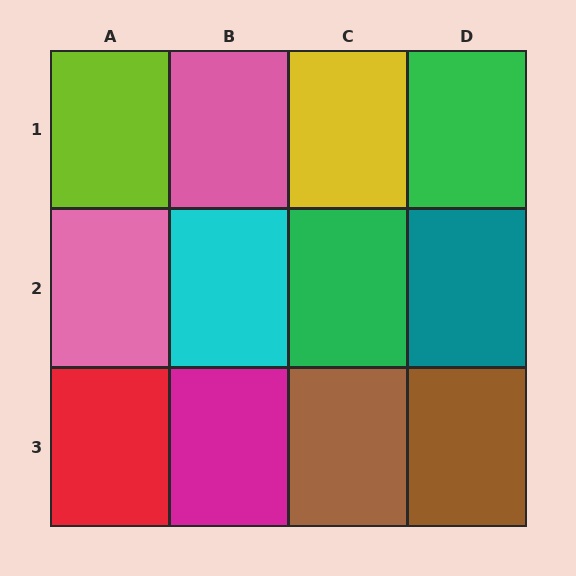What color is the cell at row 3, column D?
Brown.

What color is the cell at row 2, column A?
Pink.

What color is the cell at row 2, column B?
Cyan.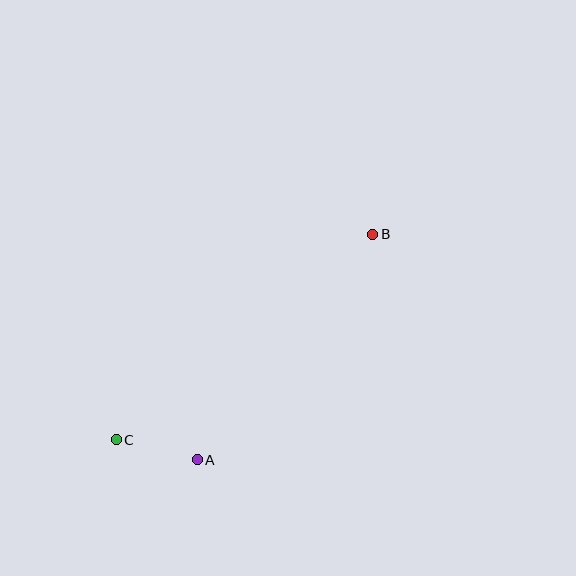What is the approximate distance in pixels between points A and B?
The distance between A and B is approximately 286 pixels.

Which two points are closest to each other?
Points A and C are closest to each other.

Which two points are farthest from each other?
Points B and C are farthest from each other.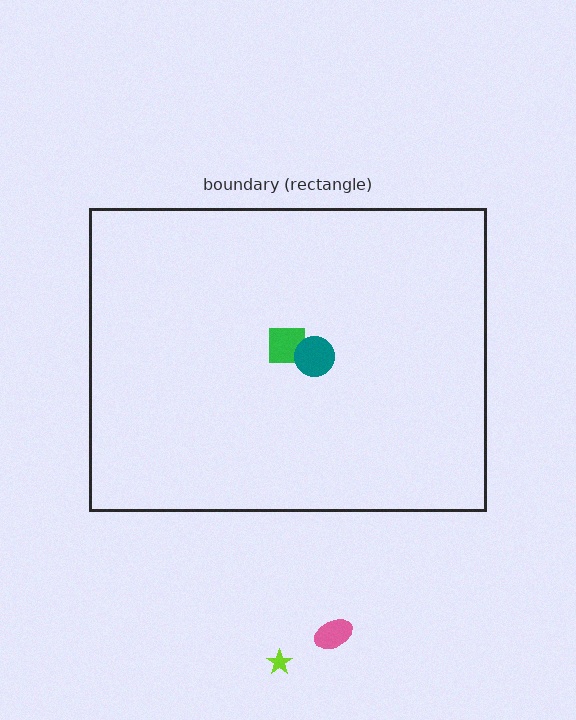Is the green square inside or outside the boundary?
Inside.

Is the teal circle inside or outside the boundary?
Inside.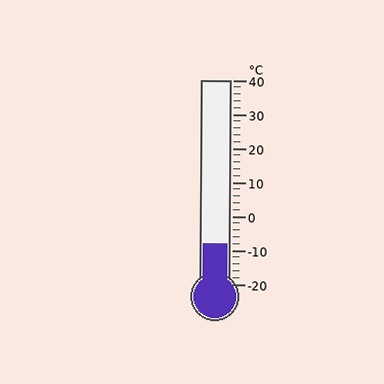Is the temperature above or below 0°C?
The temperature is below 0°C.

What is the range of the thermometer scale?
The thermometer scale ranges from -20°C to 40°C.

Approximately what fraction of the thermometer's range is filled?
The thermometer is filled to approximately 20% of its range.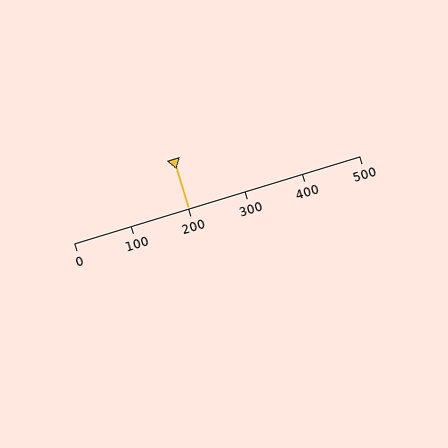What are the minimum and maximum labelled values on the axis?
The axis runs from 0 to 500.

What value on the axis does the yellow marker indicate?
The marker indicates approximately 200.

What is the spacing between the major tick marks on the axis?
The major ticks are spaced 100 apart.